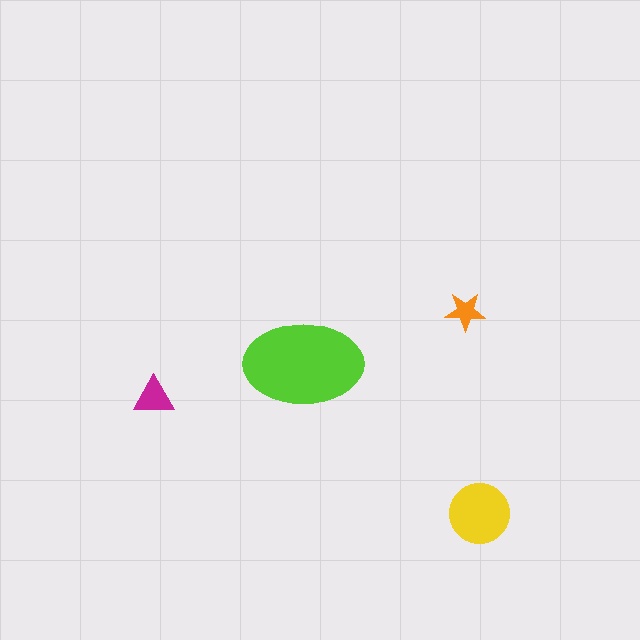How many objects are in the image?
There are 4 objects in the image.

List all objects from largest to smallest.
The lime ellipse, the yellow circle, the magenta triangle, the orange star.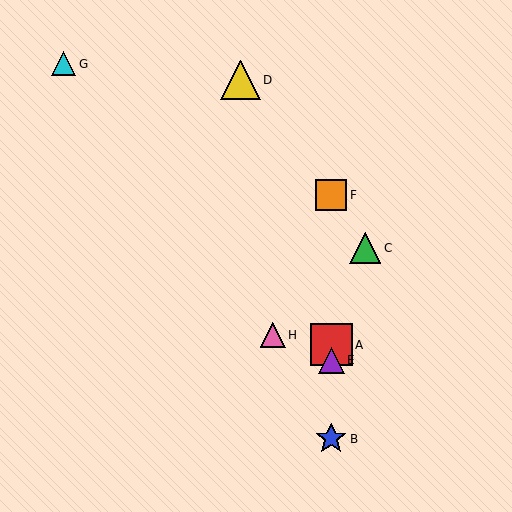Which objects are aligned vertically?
Objects A, B, E, F are aligned vertically.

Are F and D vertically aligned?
No, F is at x≈331 and D is at x≈241.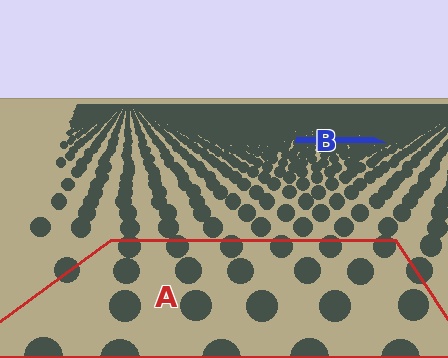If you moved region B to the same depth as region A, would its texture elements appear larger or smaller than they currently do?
They would appear larger. At a closer depth, the same texture elements are projected at a bigger on-screen size.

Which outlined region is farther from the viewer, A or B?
Region B is farther from the viewer — the texture elements inside it appear smaller and more densely packed.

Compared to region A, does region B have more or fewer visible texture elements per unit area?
Region B has more texture elements per unit area — they are packed more densely because it is farther away.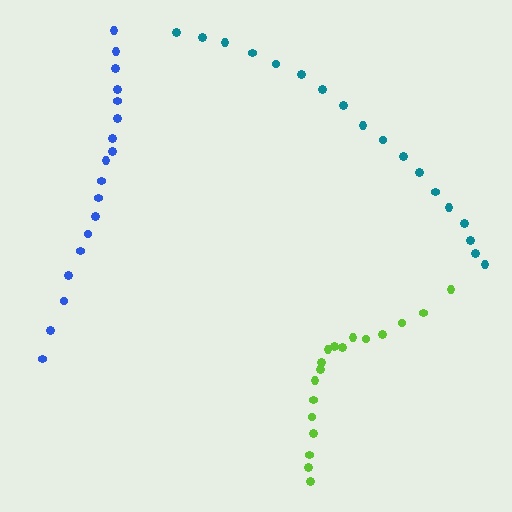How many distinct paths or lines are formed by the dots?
There are 3 distinct paths.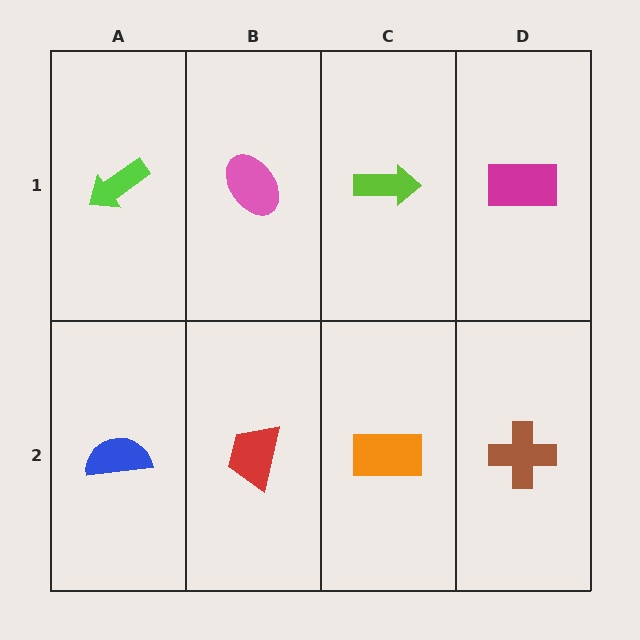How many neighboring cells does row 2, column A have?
2.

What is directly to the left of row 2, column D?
An orange rectangle.